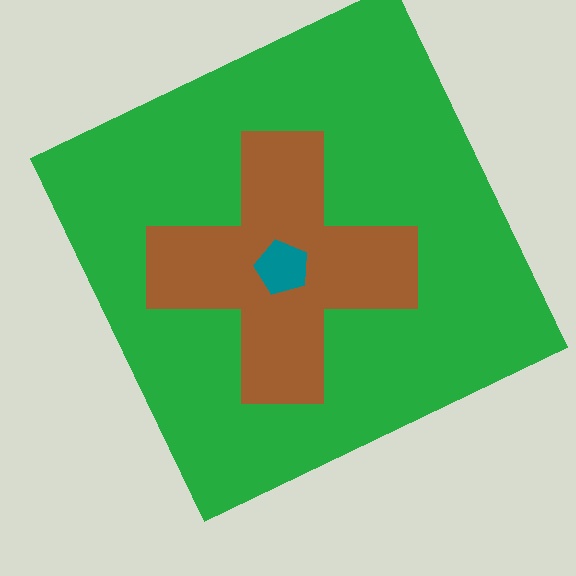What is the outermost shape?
The green square.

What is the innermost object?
The teal pentagon.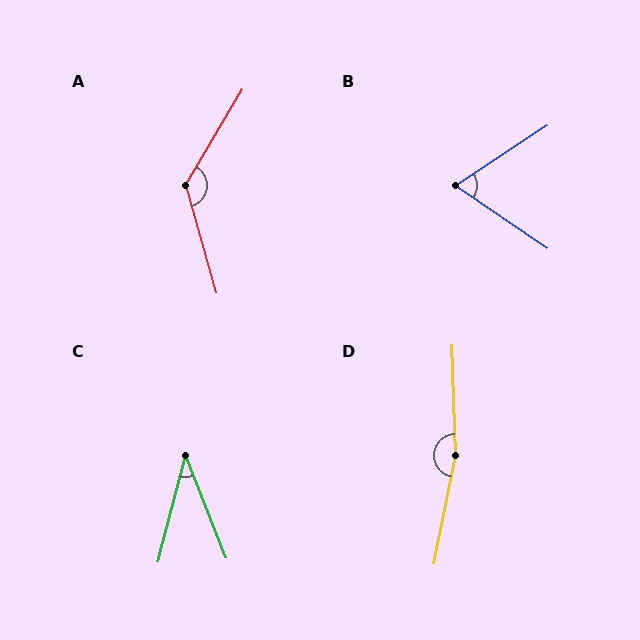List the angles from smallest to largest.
C (36°), B (68°), A (134°), D (167°).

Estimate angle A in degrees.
Approximately 134 degrees.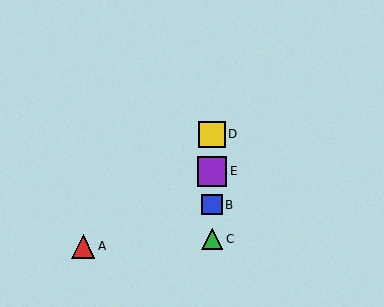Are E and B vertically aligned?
Yes, both are at x≈212.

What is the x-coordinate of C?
Object C is at x≈212.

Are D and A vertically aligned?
No, D is at x≈212 and A is at x≈83.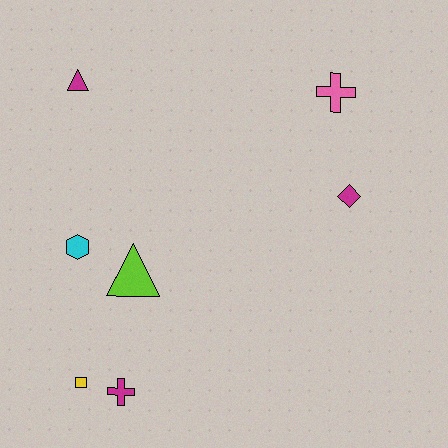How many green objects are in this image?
There are no green objects.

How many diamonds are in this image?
There is 1 diamond.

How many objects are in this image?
There are 7 objects.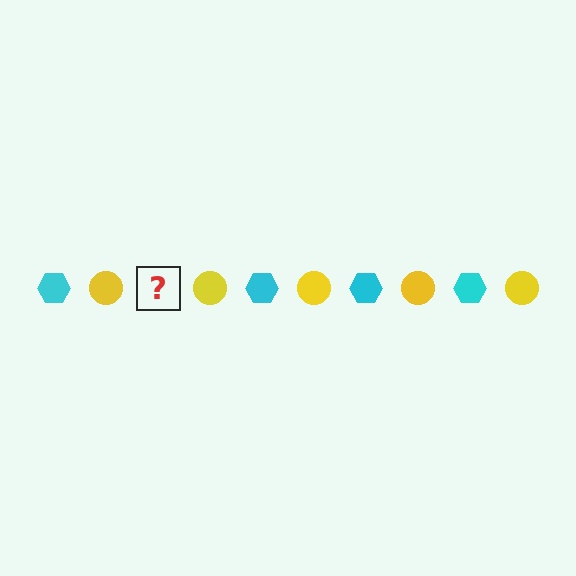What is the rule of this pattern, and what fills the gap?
The rule is that the pattern alternates between cyan hexagon and yellow circle. The gap should be filled with a cyan hexagon.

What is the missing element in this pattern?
The missing element is a cyan hexagon.